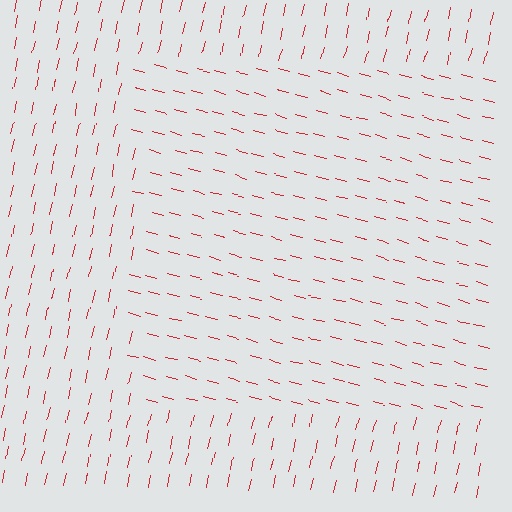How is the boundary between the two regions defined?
The boundary is defined purely by a change in line orientation (approximately 87 degrees difference). All lines are the same color and thickness.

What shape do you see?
I see a rectangle.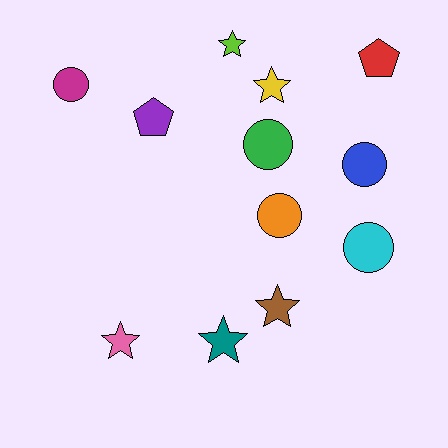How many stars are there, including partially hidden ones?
There are 5 stars.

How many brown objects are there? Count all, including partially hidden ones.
There is 1 brown object.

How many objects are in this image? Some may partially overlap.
There are 12 objects.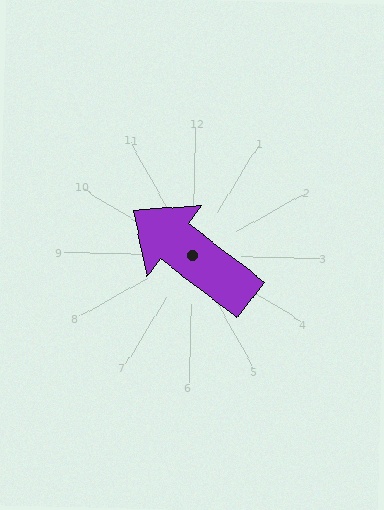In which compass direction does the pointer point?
Northwest.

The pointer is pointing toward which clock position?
Roughly 10 o'clock.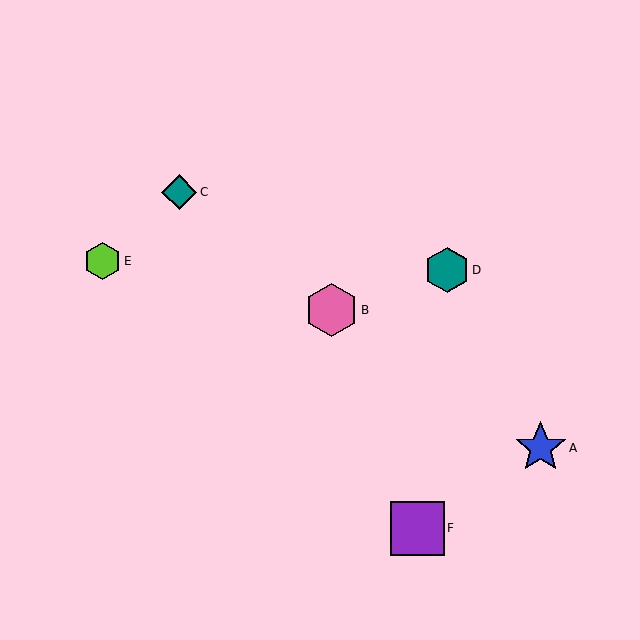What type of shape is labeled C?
Shape C is a teal diamond.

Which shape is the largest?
The purple square (labeled F) is the largest.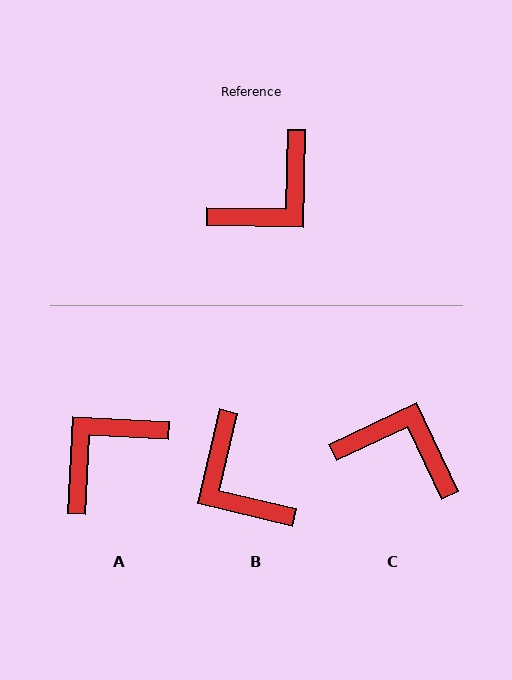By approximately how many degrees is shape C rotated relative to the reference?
Approximately 116 degrees counter-clockwise.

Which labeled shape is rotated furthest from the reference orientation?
A, about 178 degrees away.